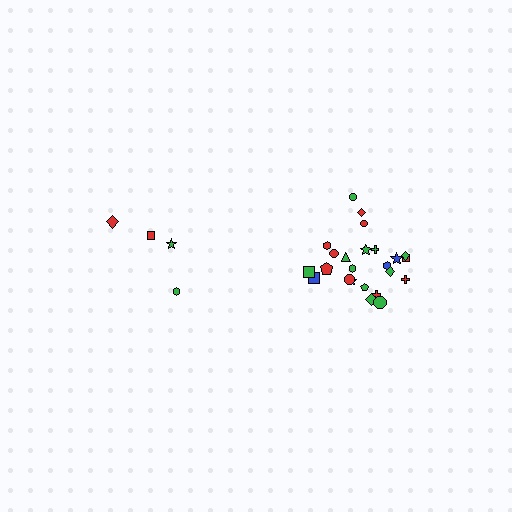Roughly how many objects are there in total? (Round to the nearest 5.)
Roughly 30 objects in total.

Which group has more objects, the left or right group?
The right group.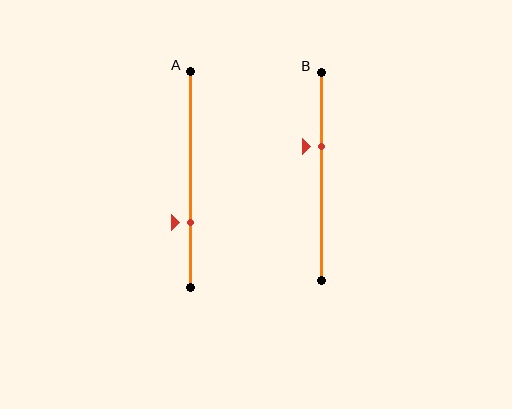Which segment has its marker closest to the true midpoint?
Segment B has its marker closest to the true midpoint.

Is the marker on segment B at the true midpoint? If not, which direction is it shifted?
No, the marker on segment B is shifted upward by about 15% of the segment length.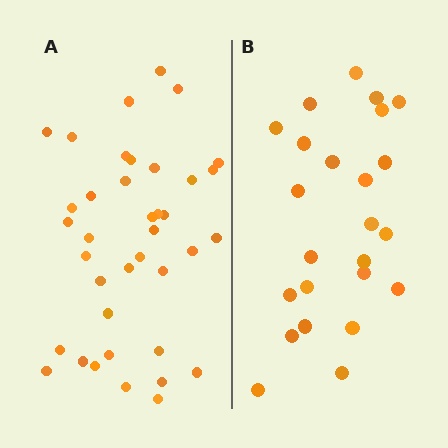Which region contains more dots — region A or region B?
Region A (the left region) has more dots.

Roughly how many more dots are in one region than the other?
Region A has approximately 15 more dots than region B.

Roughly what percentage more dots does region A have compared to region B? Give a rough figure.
About 60% more.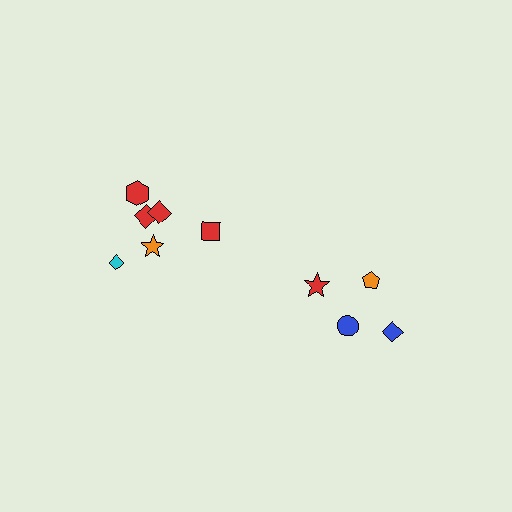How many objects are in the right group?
There are 4 objects.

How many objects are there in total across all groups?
There are 10 objects.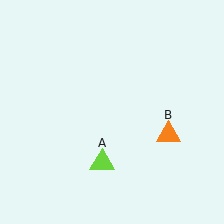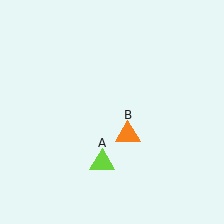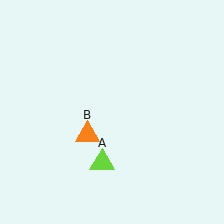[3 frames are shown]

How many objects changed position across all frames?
1 object changed position: orange triangle (object B).